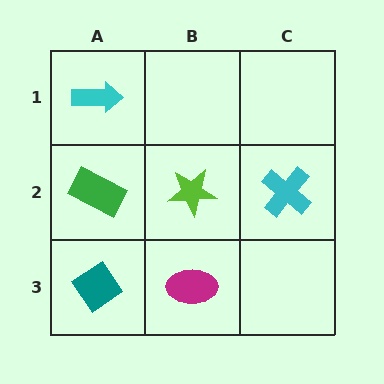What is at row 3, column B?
A magenta ellipse.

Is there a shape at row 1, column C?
No, that cell is empty.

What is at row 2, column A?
A green rectangle.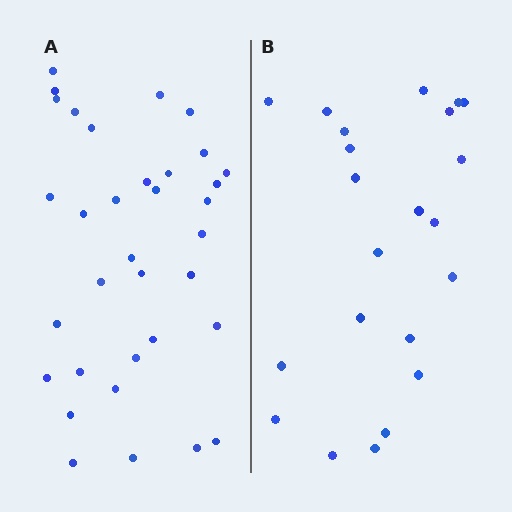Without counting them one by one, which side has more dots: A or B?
Region A (the left region) has more dots.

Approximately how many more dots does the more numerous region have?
Region A has roughly 12 or so more dots than region B.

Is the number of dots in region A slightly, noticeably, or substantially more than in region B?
Region A has substantially more. The ratio is roughly 1.5 to 1.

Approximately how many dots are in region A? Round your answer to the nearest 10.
About 30 dots. (The exact count is 34, which rounds to 30.)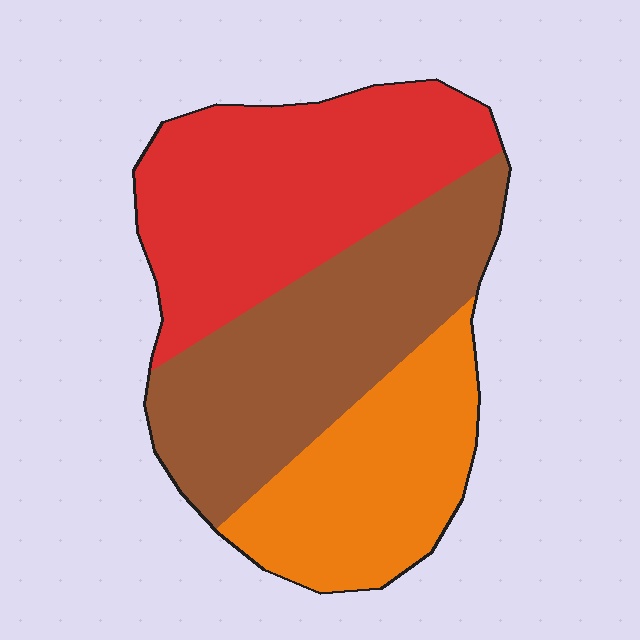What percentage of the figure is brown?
Brown covers 36% of the figure.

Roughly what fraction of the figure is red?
Red takes up about three eighths (3/8) of the figure.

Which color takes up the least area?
Orange, at roughly 25%.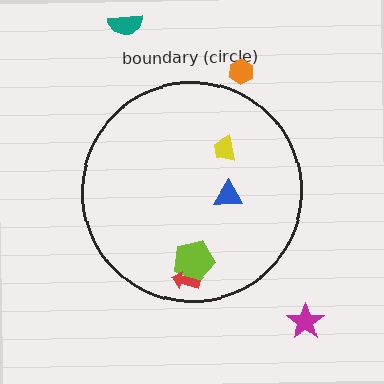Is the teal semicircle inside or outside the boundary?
Outside.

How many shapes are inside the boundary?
4 inside, 3 outside.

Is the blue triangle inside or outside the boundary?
Inside.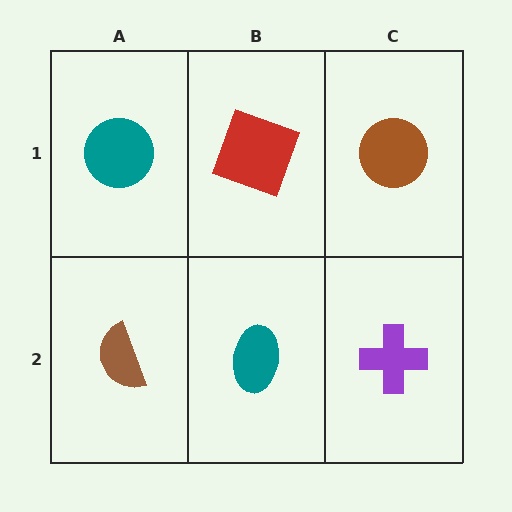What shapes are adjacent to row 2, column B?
A red square (row 1, column B), a brown semicircle (row 2, column A), a purple cross (row 2, column C).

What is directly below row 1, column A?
A brown semicircle.